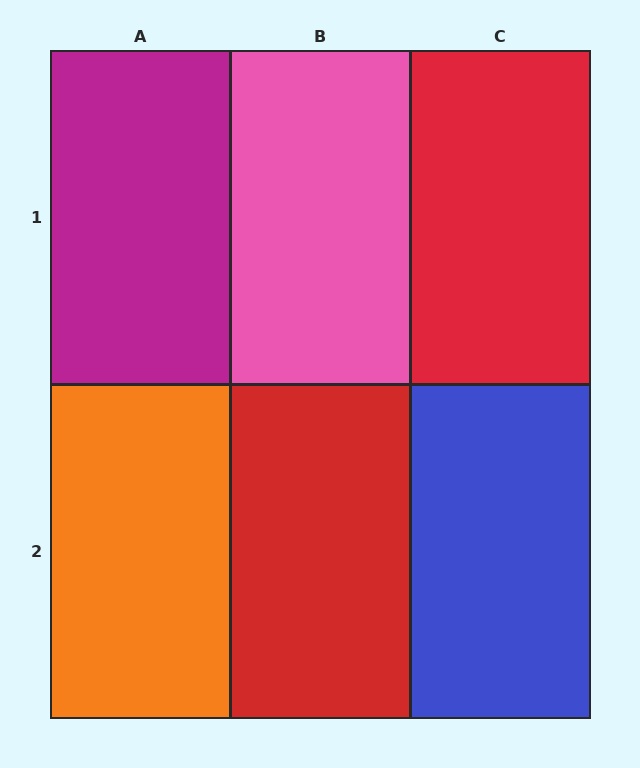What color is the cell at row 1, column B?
Pink.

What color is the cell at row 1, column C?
Red.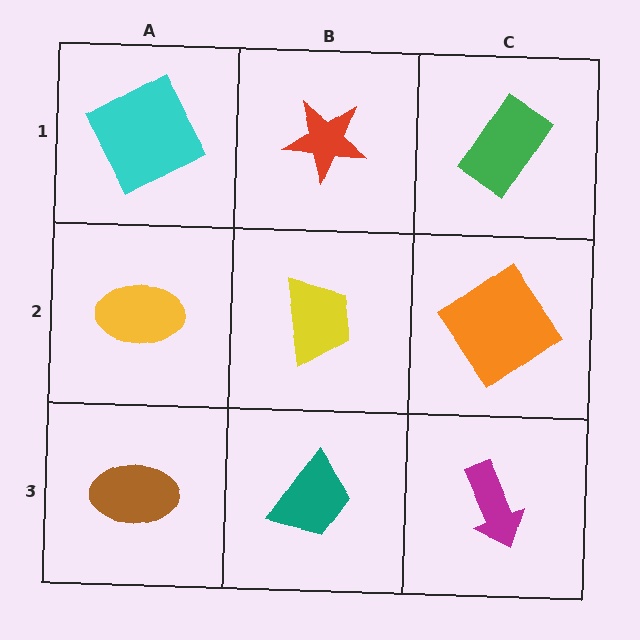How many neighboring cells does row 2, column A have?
3.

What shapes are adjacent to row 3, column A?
A yellow ellipse (row 2, column A), a teal trapezoid (row 3, column B).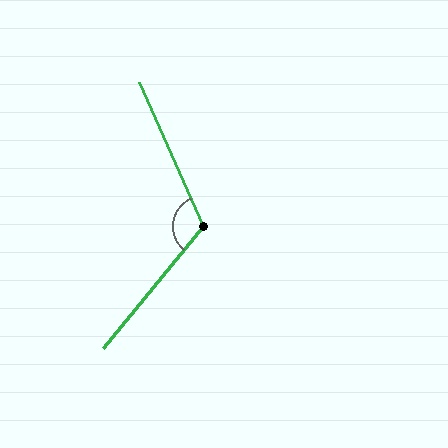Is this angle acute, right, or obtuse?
It is obtuse.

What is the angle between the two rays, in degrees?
Approximately 116 degrees.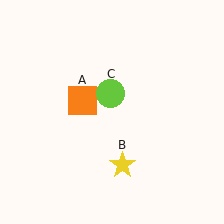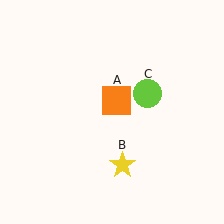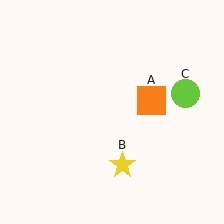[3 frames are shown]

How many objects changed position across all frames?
2 objects changed position: orange square (object A), lime circle (object C).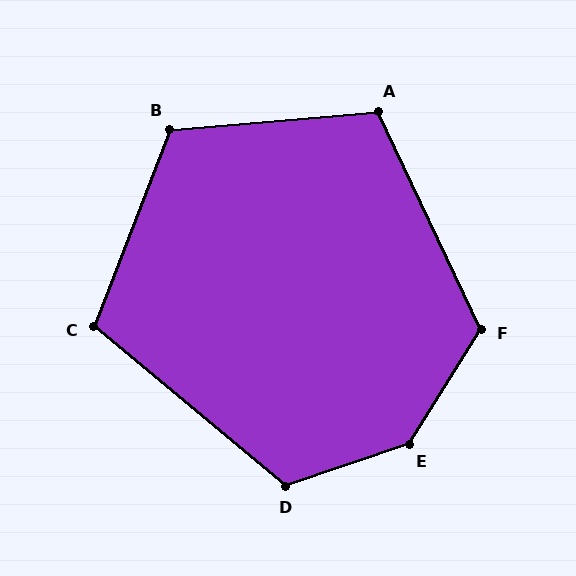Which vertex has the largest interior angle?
E, at approximately 141 degrees.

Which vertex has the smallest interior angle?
C, at approximately 109 degrees.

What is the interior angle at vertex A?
Approximately 111 degrees (obtuse).